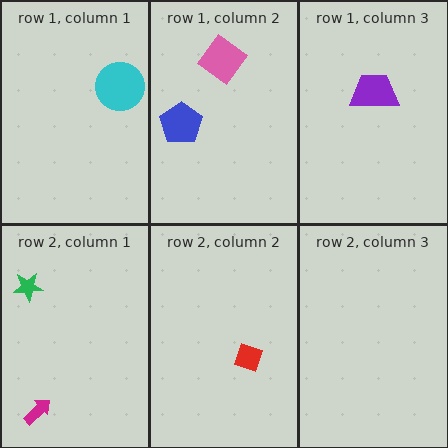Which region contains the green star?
The row 2, column 1 region.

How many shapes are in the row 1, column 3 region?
1.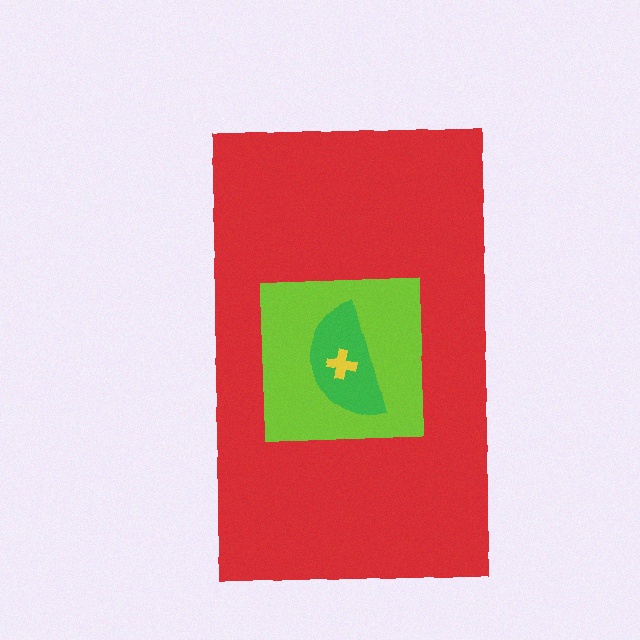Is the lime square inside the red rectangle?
Yes.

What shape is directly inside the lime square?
The green semicircle.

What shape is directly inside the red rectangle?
The lime square.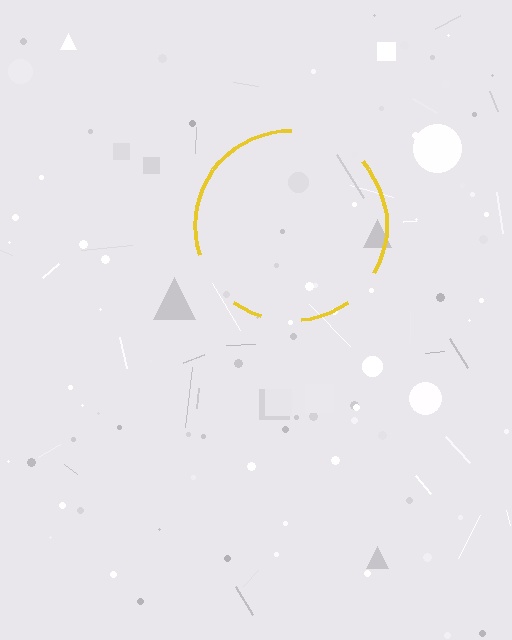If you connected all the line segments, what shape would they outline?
They would outline a circle.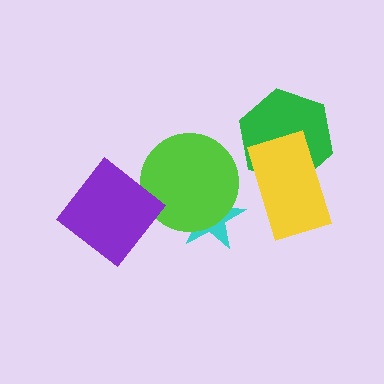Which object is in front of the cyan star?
The lime circle is in front of the cyan star.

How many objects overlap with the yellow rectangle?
1 object overlaps with the yellow rectangle.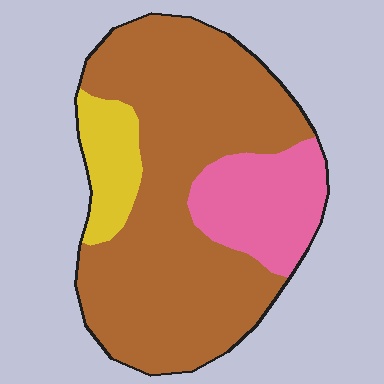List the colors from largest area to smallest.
From largest to smallest: brown, pink, yellow.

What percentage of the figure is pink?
Pink takes up about one fifth (1/5) of the figure.